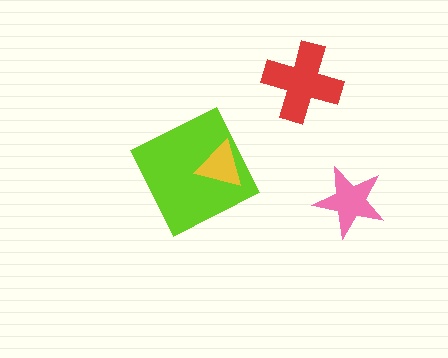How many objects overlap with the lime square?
1 object overlaps with the lime square.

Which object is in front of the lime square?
The yellow triangle is in front of the lime square.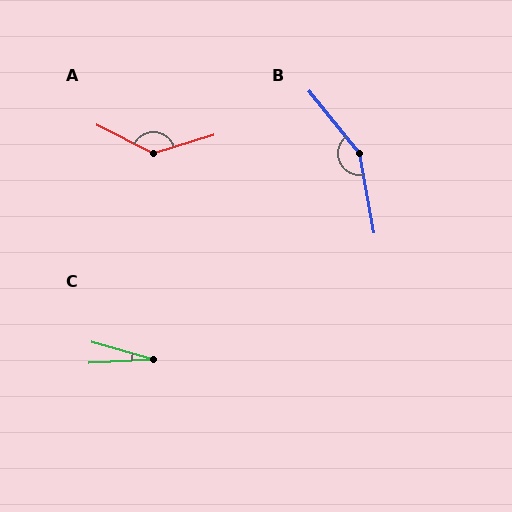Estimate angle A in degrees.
Approximately 136 degrees.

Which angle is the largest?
B, at approximately 151 degrees.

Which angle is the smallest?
C, at approximately 19 degrees.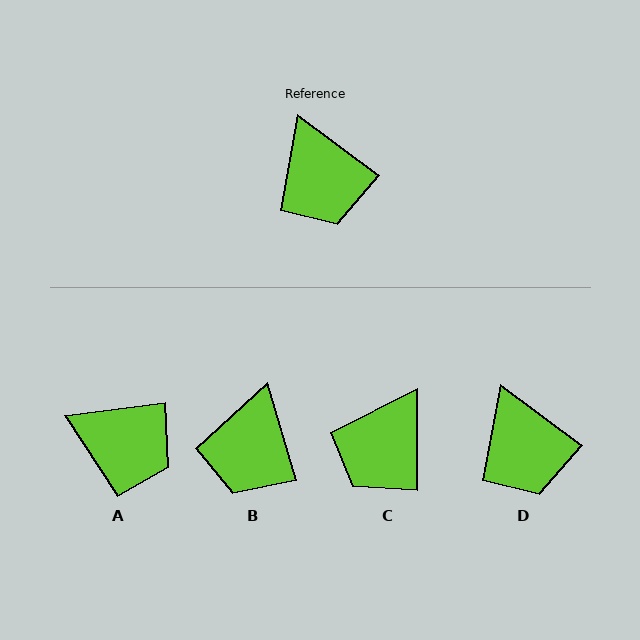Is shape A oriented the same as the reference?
No, it is off by about 43 degrees.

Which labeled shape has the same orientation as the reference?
D.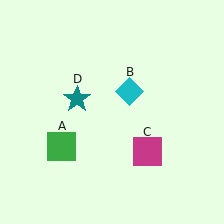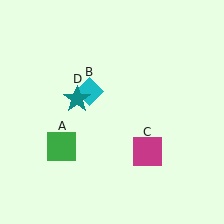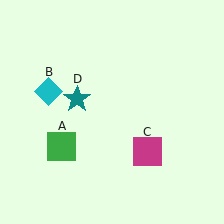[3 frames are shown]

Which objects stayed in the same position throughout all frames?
Green square (object A) and magenta square (object C) and teal star (object D) remained stationary.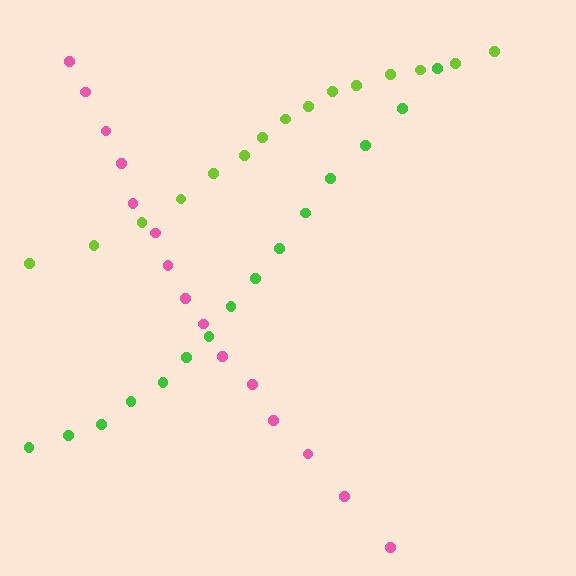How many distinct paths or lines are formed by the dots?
There are 3 distinct paths.